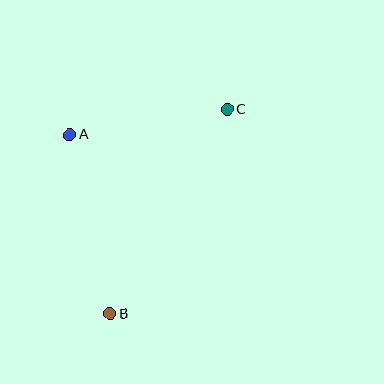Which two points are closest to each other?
Points A and C are closest to each other.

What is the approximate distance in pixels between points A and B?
The distance between A and B is approximately 184 pixels.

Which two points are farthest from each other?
Points B and C are farthest from each other.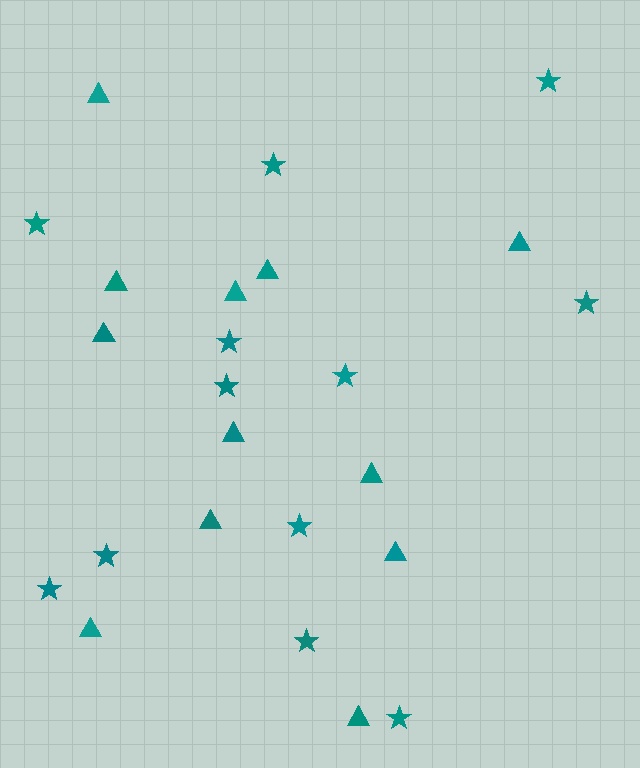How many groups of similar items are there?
There are 2 groups: one group of stars (12) and one group of triangles (12).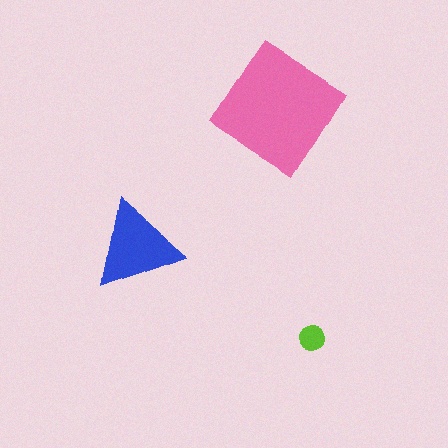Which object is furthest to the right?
The lime circle is rightmost.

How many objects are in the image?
There are 3 objects in the image.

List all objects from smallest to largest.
The lime circle, the blue triangle, the pink diamond.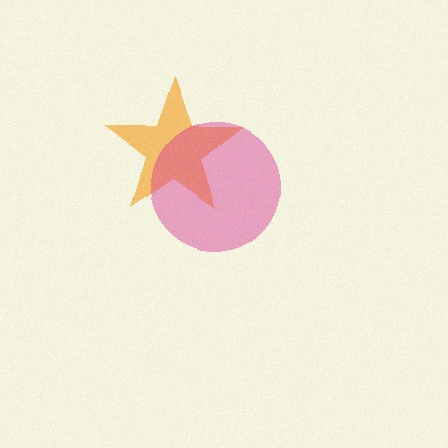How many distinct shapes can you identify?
There are 2 distinct shapes: an orange star, a magenta circle.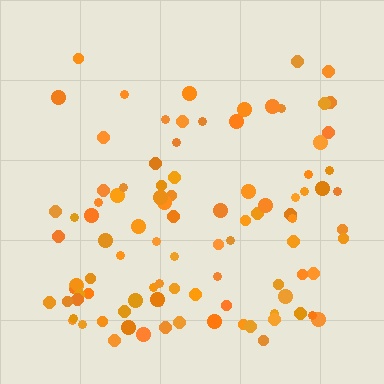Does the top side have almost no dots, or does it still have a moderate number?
Still a moderate number, just noticeably fewer than the bottom.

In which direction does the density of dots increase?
From top to bottom, with the bottom side densest.